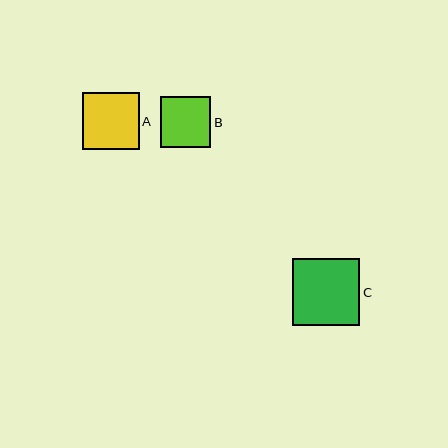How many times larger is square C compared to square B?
Square C is approximately 1.3 times the size of square B.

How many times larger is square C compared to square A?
Square C is approximately 1.2 times the size of square A.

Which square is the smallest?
Square B is the smallest with a size of approximately 51 pixels.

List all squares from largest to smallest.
From largest to smallest: C, A, B.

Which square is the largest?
Square C is the largest with a size of approximately 68 pixels.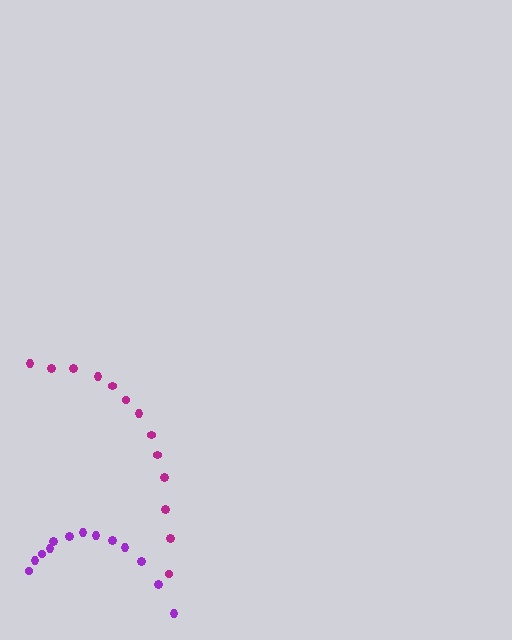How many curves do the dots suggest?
There are 2 distinct paths.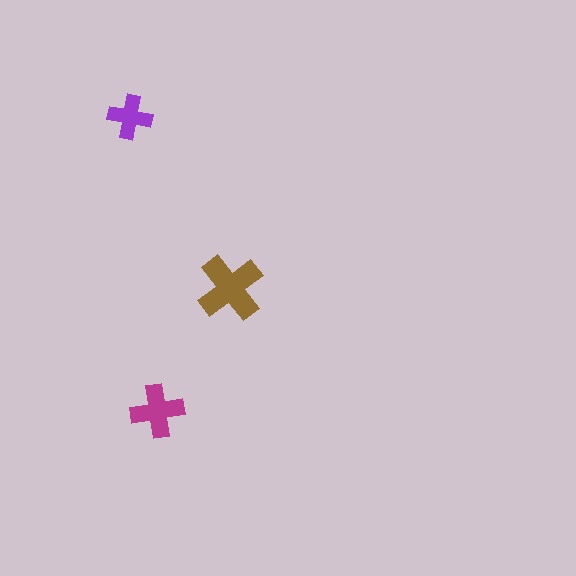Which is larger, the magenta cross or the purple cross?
The magenta one.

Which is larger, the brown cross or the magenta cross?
The brown one.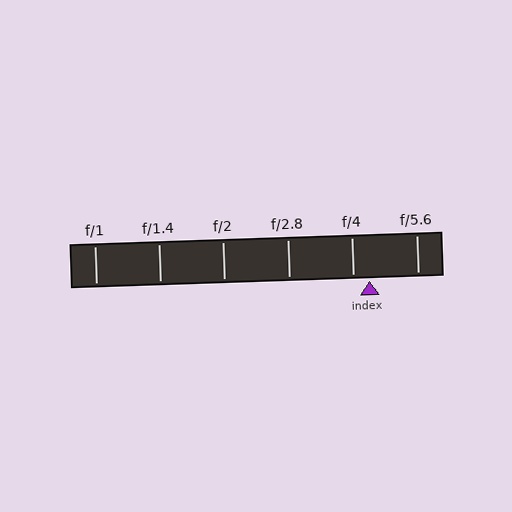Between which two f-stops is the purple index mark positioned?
The index mark is between f/4 and f/5.6.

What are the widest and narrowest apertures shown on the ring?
The widest aperture shown is f/1 and the narrowest is f/5.6.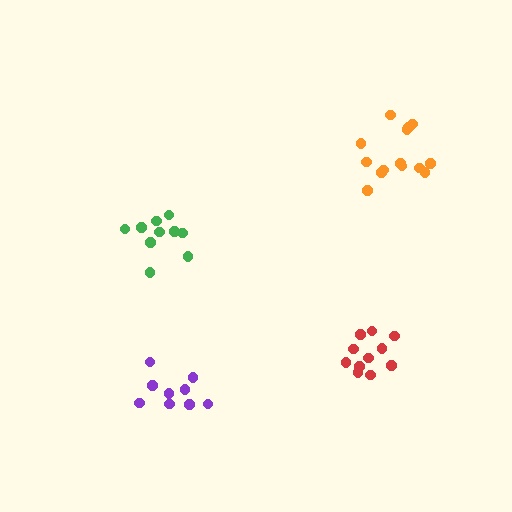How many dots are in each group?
Group 1: 9 dots, Group 2: 11 dots, Group 3: 10 dots, Group 4: 14 dots (44 total).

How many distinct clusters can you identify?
There are 4 distinct clusters.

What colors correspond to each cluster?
The clusters are colored: purple, red, green, orange.